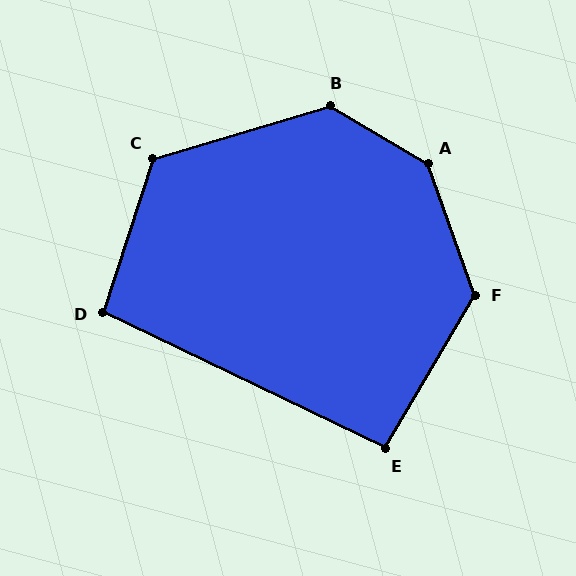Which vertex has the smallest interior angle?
E, at approximately 95 degrees.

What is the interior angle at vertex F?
Approximately 130 degrees (obtuse).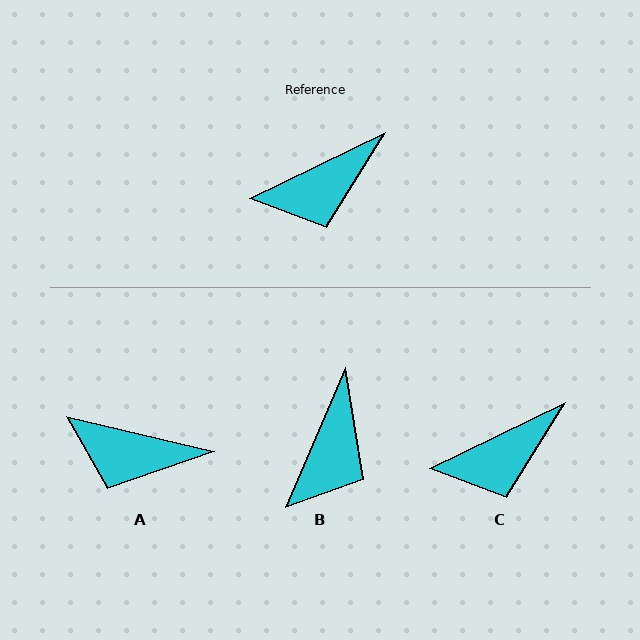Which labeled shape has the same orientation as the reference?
C.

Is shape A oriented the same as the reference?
No, it is off by about 39 degrees.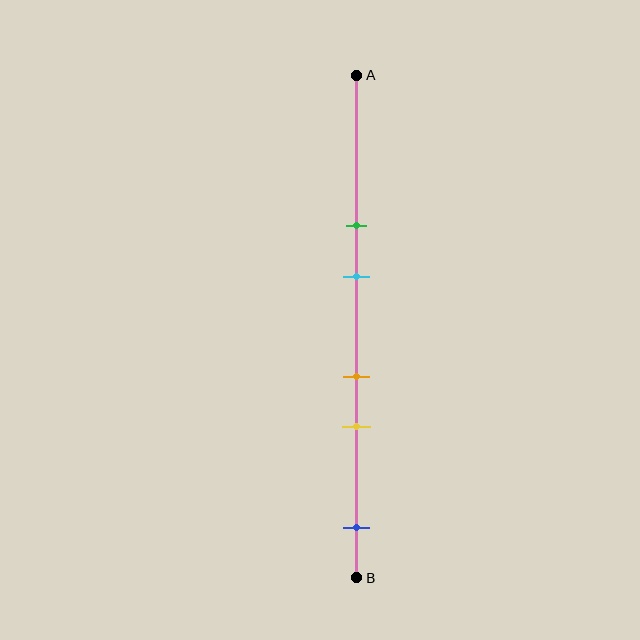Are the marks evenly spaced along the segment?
No, the marks are not evenly spaced.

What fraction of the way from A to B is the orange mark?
The orange mark is approximately 60% (0.6) of the way from A to B.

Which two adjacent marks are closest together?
The orange and yellow marks are the closest adjacent pair.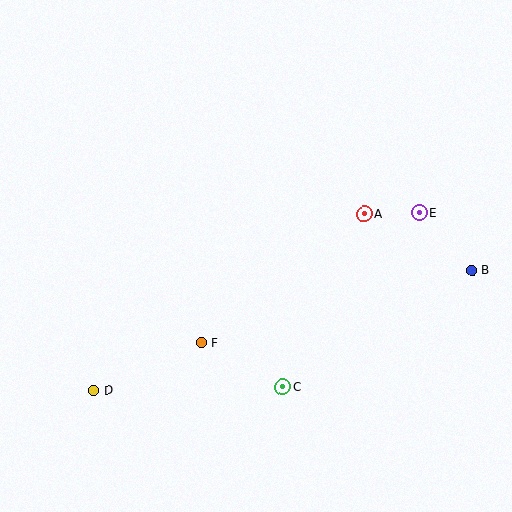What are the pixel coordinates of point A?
Point A is at (364, 214).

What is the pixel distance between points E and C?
The distance between E and C is 221 pixels.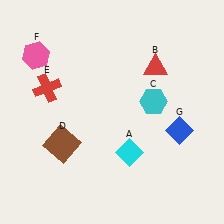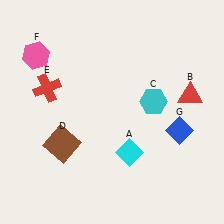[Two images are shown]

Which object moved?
The red triangle (B) moved right.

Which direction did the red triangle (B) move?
The red triangle (B) moved right.